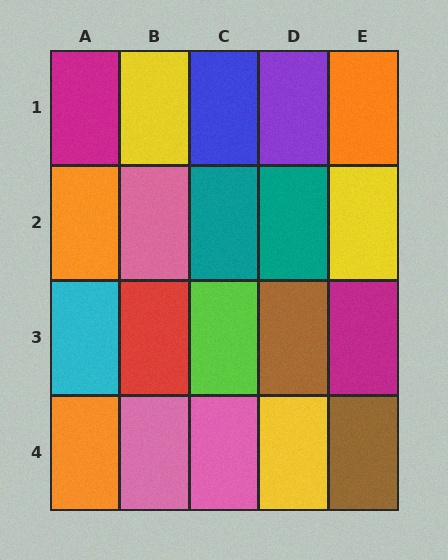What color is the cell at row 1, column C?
Blue.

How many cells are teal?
2 cells are teal.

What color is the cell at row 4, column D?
Yellow.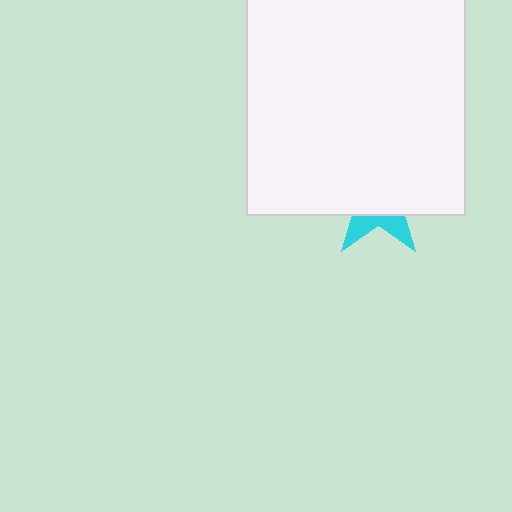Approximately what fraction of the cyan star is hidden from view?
Roughly 72% of the cyan star is hidden behind the white square.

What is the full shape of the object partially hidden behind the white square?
The partially hidden object is a cyan star.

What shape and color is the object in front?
The object in front is a white square.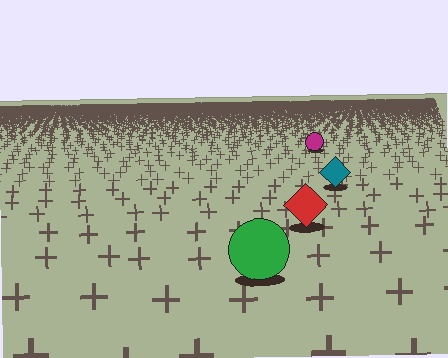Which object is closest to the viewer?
The green circle is closest. The texture marks near it are larger and more spread out.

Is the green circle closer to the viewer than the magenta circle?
Yes. The green circle is closer — you can tell from the texture gradient: the ground texture is coarser near it.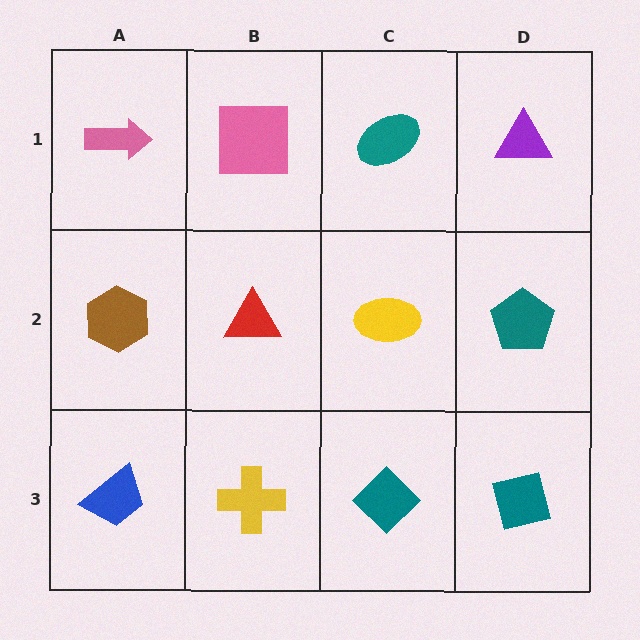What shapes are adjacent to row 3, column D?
A teal pentagon (row 2, column D), a teal diamond (row 3, column C).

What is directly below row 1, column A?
A brown hexagon.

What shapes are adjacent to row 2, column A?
A pink arrow (row 1, column A), a blue trapezoid (row 3, column A), a red triangle (row 2, column B).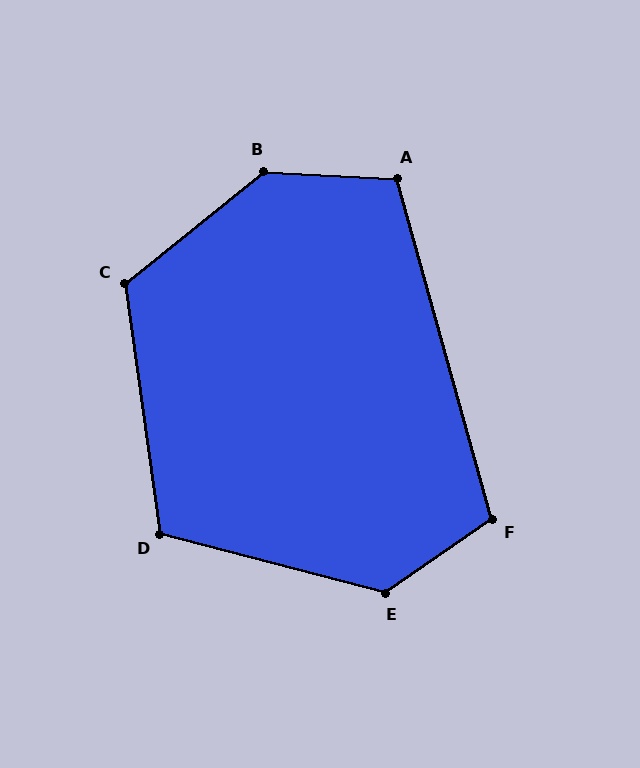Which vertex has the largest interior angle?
B, at approximately 138 degrees.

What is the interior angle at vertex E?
Approximately 131 degrees (obtuse).